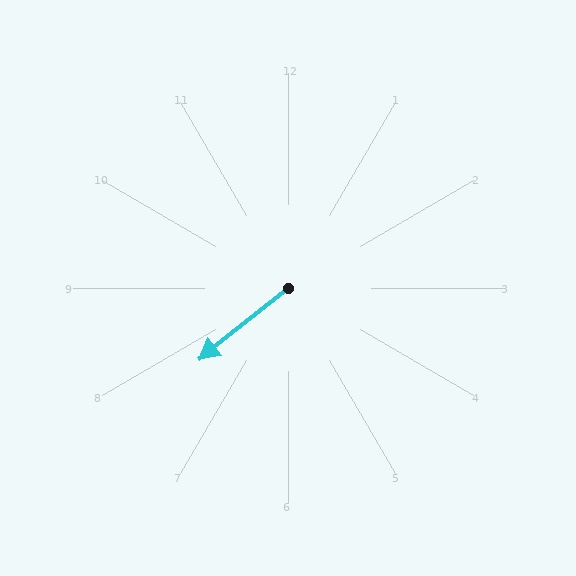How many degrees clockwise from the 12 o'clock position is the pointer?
Approximately 231 degrees.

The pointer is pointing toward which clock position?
Roughly 8 o'clock.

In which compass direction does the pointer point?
Southwest.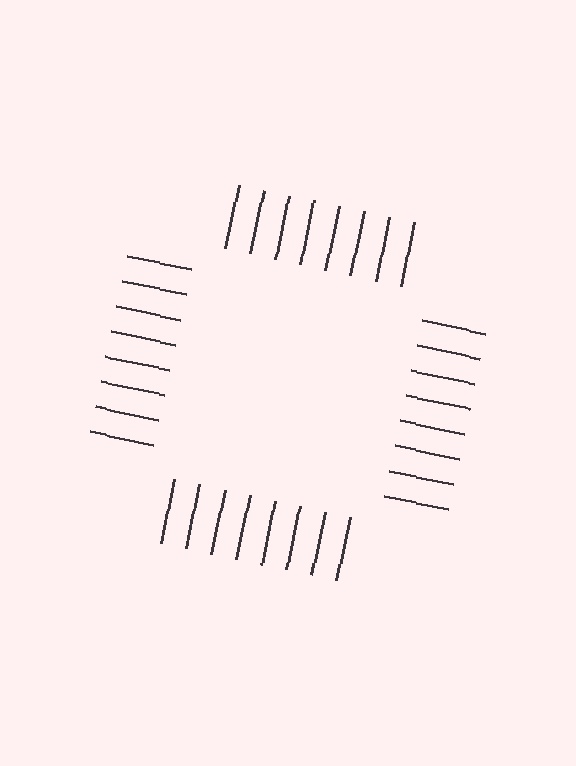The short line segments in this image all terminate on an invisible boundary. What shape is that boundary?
An illusory square — the line segments terminate on its edges but no continuous stroke is drawn.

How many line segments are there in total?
32 — 8 along each of the 4 edges.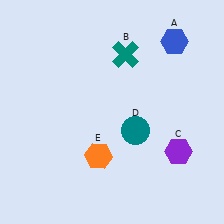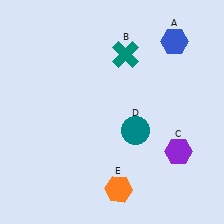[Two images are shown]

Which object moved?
The orange hexagon (E) moved down.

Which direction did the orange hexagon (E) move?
The orange hexagon (E) moved down.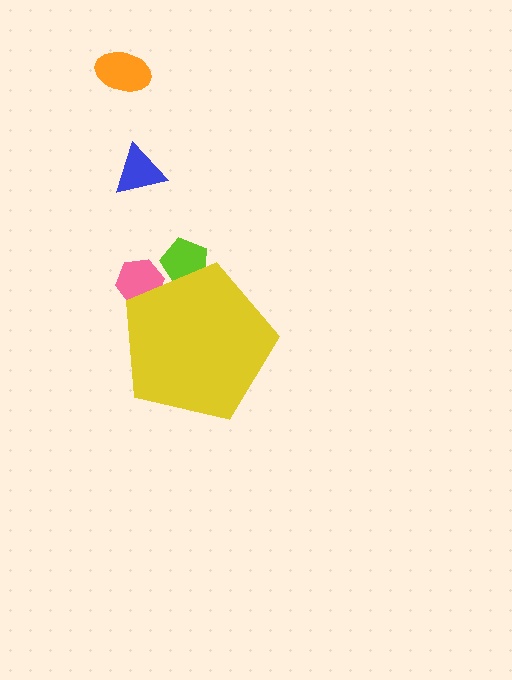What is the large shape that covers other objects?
A yellow pentagon.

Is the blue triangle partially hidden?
No, the blue triangle is fully visible.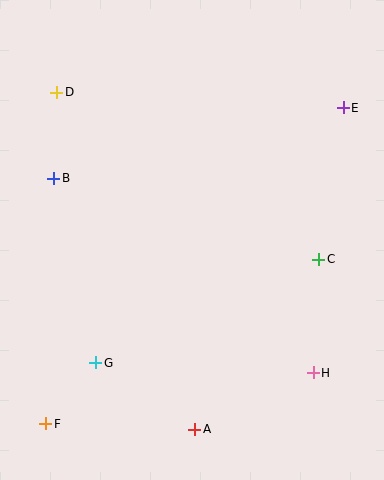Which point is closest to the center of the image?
Point C at (319, 259) is closest to the center.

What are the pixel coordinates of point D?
Point D is at (57, 92).